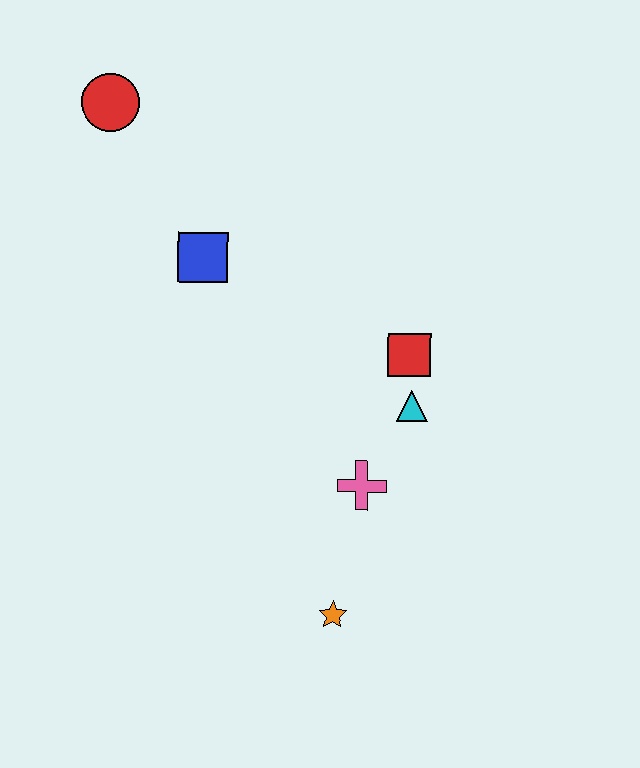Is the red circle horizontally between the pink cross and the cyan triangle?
No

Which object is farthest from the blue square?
The orange star is farthest from the blue square.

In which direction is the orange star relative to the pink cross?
The orange star is below the pink cross.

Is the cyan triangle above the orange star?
Yes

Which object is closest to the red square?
The cyan triangle is closest to the red square.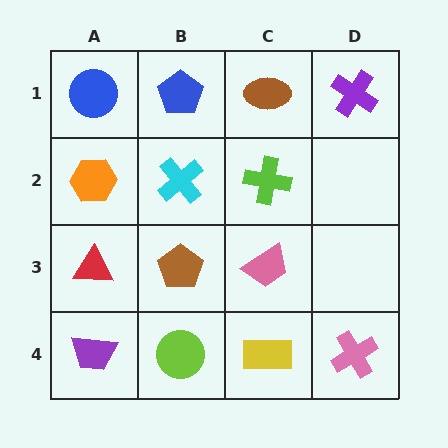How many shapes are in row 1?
4 shapes.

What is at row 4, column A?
A purple trapezoid.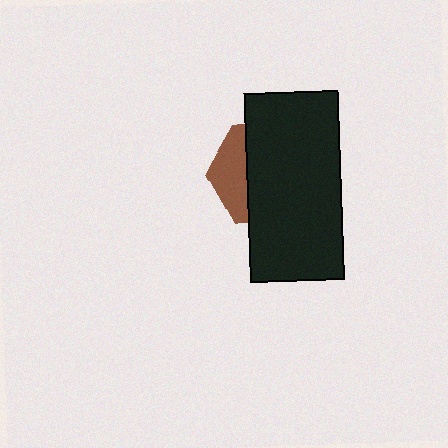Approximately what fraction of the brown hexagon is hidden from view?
Roughly 69% of the brown hexagon is hidden behind the black rectangle.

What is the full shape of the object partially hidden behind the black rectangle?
The partially hidden object is a brown hexagon.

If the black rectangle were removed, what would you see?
You would see the complete brown hexagon.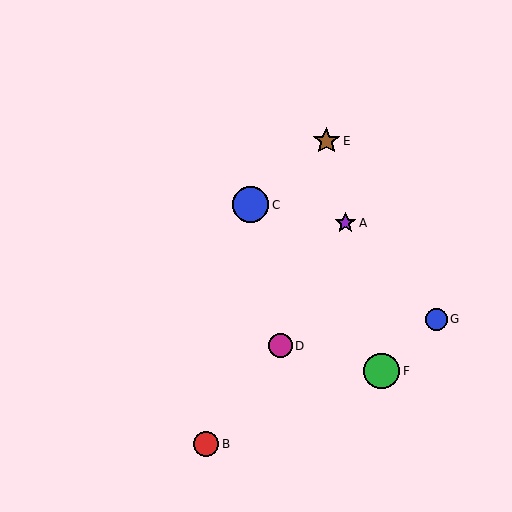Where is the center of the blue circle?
The center of the blue circle is at (251, 205).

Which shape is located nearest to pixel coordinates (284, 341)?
The magenta circle (labeled D) at (281, 346) is nearest to that location.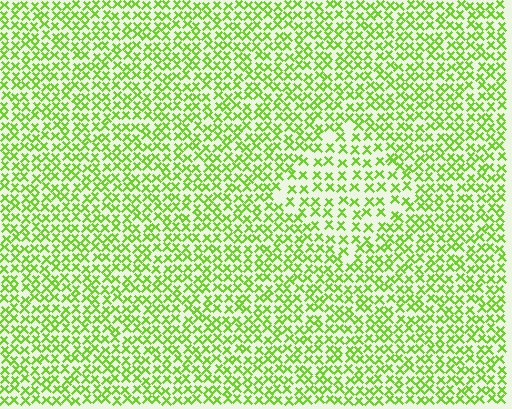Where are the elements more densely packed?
The elements are more densely packed outside the diamond boundary.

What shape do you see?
I see a diamond.